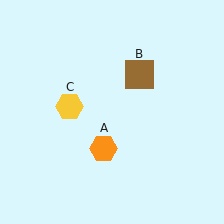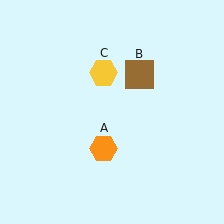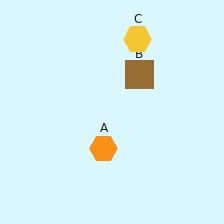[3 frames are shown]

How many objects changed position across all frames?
1 object changed position: yellow hexagon (object C).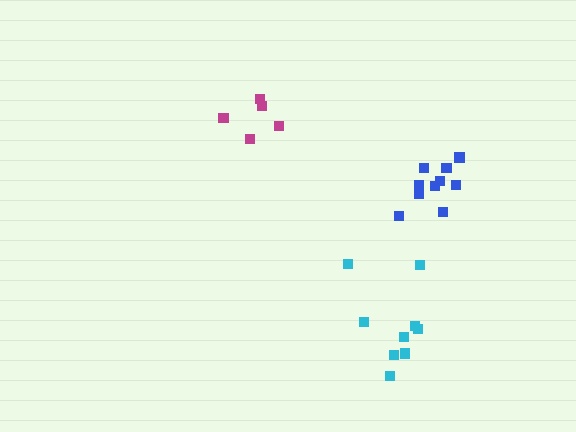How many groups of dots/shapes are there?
There are 3 groups.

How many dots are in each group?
Group 1: 5 dots, Group 2: 9 dots, Group 3: 10 dots (24 total).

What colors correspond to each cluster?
The clusters are colored: magenta, cyan, blue.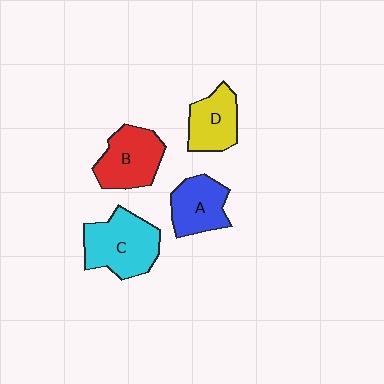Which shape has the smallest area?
Shape D (yellow).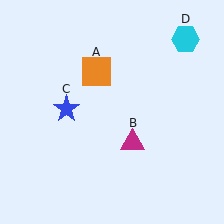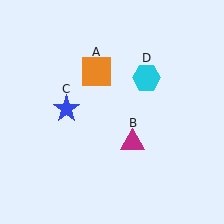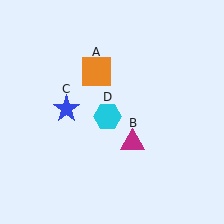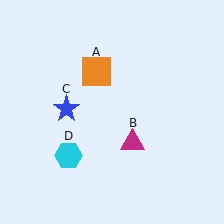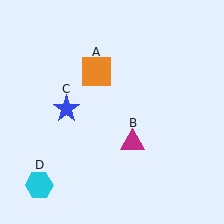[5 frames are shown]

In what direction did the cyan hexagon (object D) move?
The cyan hexagon (object D) moved down and to the left.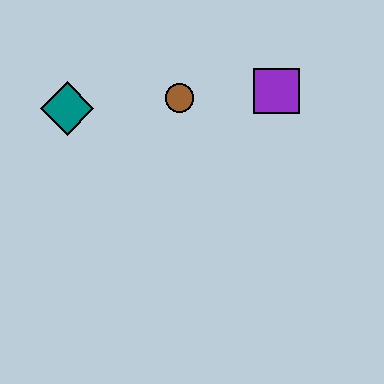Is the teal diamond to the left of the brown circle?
Yes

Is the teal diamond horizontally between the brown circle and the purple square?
No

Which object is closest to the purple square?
The brown circle is closest to the purple square.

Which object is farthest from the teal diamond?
The purple square is farthest from the teal diamond.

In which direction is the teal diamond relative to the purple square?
The teal diamond is to the left of the purple square.